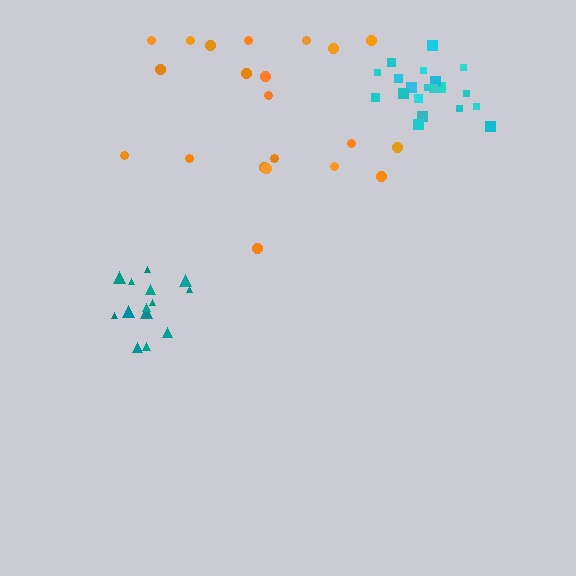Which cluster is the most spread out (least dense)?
Orange.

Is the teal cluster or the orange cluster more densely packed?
Teal.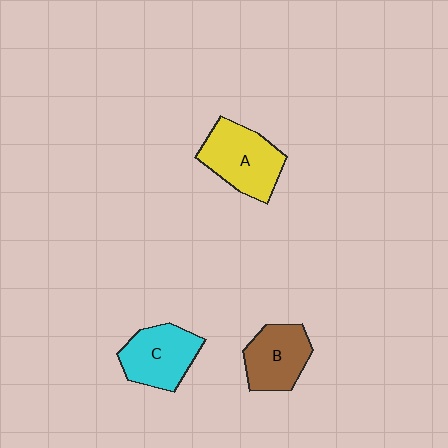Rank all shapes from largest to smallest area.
From largest to smallest: A (yellow), C (cyan), B (brown).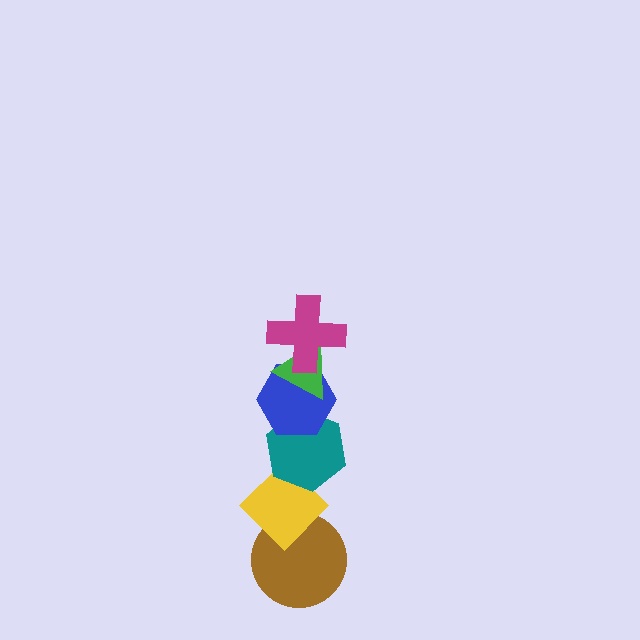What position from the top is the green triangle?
The green triangle is 2nd from the top.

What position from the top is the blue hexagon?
The blue hexagon is 3rd from the top.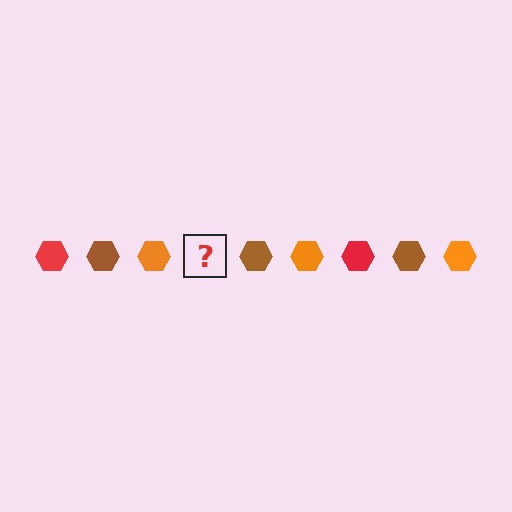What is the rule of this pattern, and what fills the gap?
The rule is that the pattern cycles through red, brown, orange hexagons. The gap should be filled with a red hexagon.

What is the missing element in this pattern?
The missing element is a red hexagon.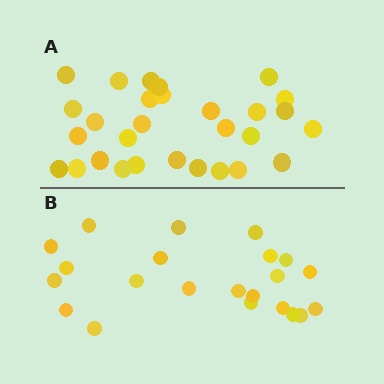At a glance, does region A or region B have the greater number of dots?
Region A (the top region) has more dots.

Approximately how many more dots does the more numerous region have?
Region A has roughly 8 or so more dots than region B.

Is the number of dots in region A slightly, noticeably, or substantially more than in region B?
Region A has noticeably more, but not dramatically so. The ratio is roughly 1.3 to 1.